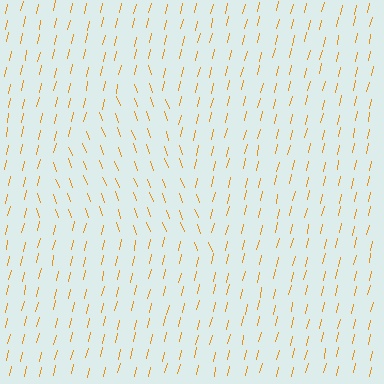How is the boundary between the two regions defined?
The boundary is defined purely by a change in line orientation (approximately 33 degrees difference). All lines are the same color and thickness.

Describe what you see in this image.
The image is filled with small orange line segments. A triangle region in the image has lines oriented differently from the surrounding lines, creating a visible texture boundary.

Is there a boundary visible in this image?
Yes, there is a texture boundary formed by a change in line orientation.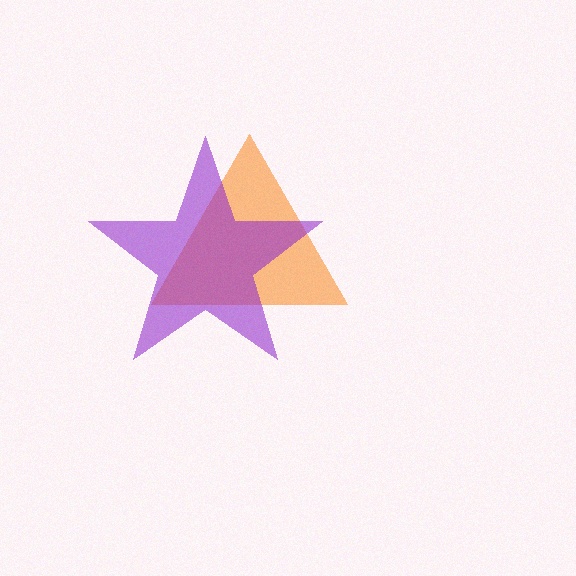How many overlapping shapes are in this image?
There are 2 overlapping shapes in the image.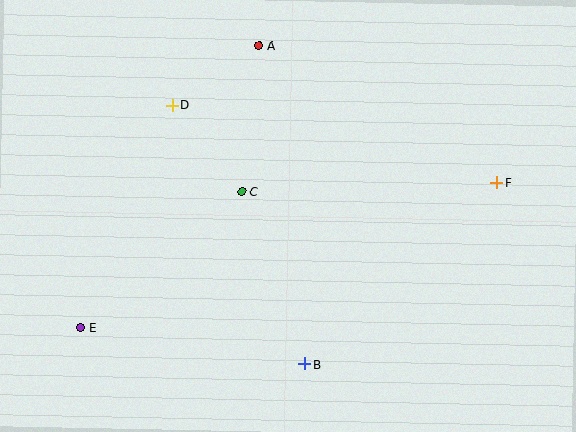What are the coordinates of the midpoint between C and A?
The midpoint between C and A is at (250, 119).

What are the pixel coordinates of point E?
Point E is at (80, 328).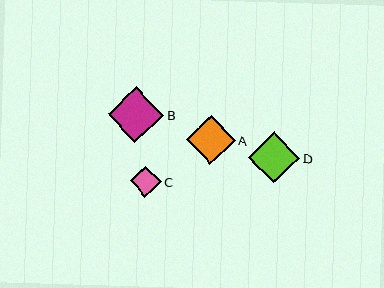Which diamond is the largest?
Diamond B is the largest with a size of approximately 55 pixels.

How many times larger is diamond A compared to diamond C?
Diamond A is approximately 1.6 times the size of diamond C.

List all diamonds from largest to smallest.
From largest to smallest: B, D, A, C.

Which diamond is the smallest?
Diamond C is the smallest with a size of approximately 31 pixels.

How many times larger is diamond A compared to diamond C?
Diamond A is approximately 1.6 times the size of diamond C.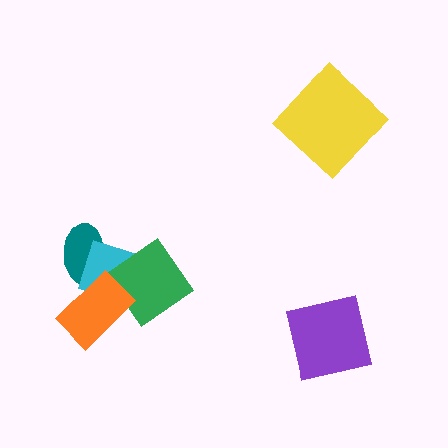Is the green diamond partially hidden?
Yes, it is partially covered by another shape.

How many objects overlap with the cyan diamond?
3 objects overlap with the cyan diamond.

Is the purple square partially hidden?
No, no other shape covers it.